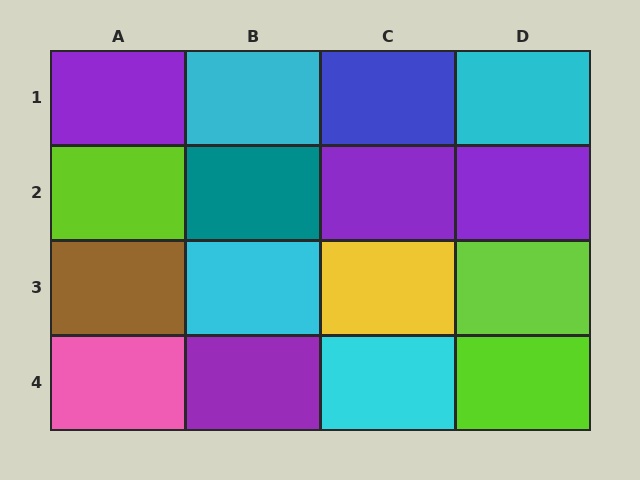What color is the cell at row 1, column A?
Purple.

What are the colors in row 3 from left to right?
Brown, cyan, yellow, lime.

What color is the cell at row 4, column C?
Cyan.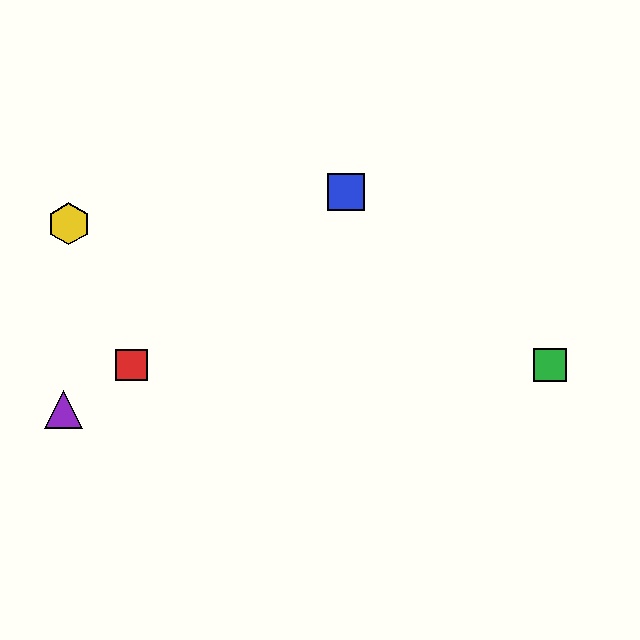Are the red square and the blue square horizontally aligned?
No, the red square is at y≈365 and the blue square is at y≈192.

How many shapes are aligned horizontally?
2 shapes (the red square, the green square) are aligned horizontally.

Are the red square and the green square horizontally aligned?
Yes, both are at y≈365.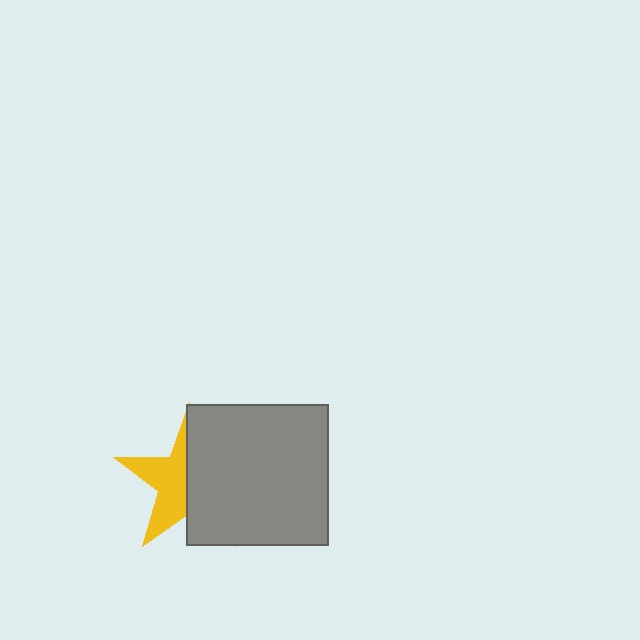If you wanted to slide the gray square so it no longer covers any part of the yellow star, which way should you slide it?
Slide it right — that is the most direct way to separate the two shapes.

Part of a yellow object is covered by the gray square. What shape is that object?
It is a star.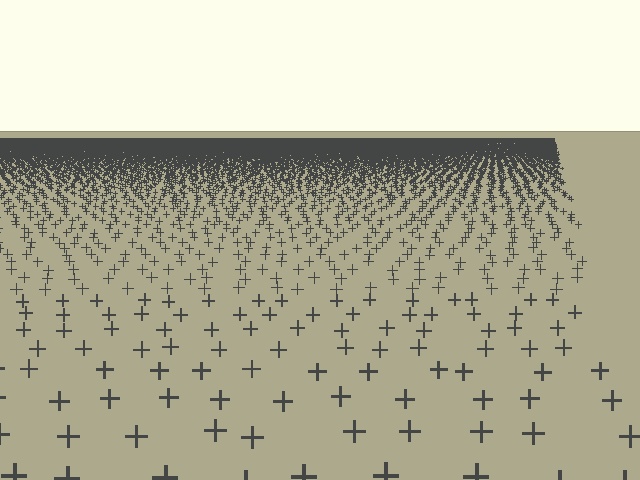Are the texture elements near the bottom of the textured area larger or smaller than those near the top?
Larger. Near the bottom, elements are closer to the viewer and appear at a bigger on-screen size.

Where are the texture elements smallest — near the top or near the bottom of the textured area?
Near the top.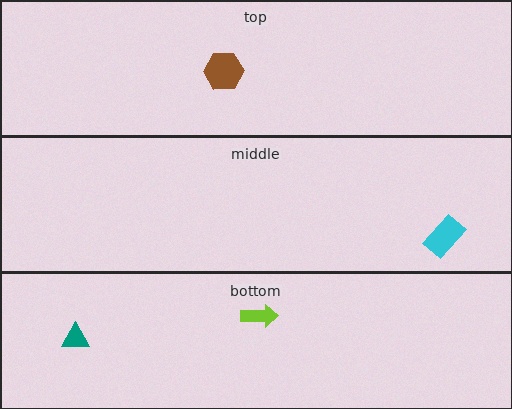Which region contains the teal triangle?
The bottom region.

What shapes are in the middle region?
The cyan rectangle.